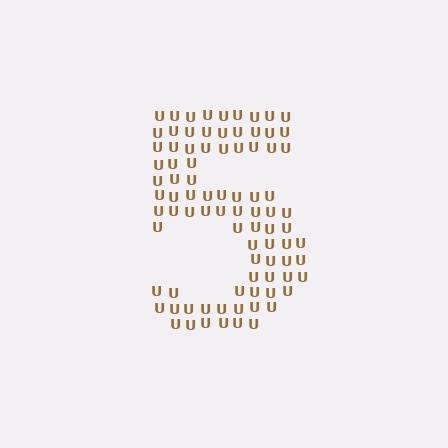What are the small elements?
The small elements are letter U's.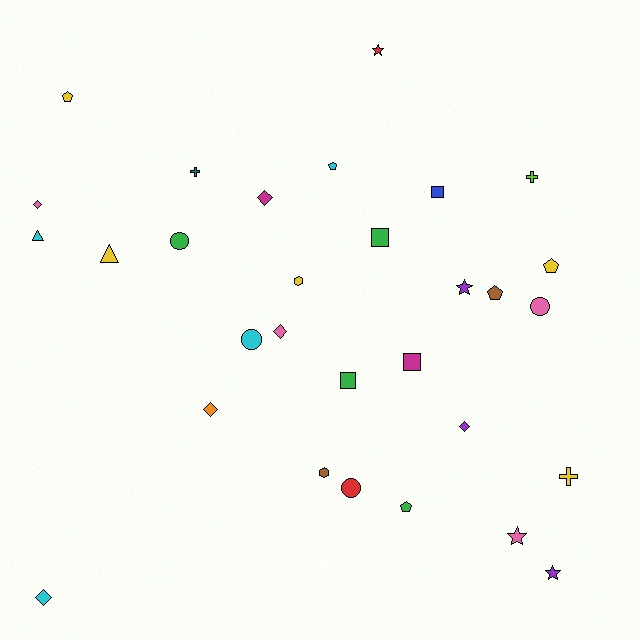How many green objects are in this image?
There are 4 green objects.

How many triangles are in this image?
There are 2 triangles.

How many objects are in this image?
There are 30 objects.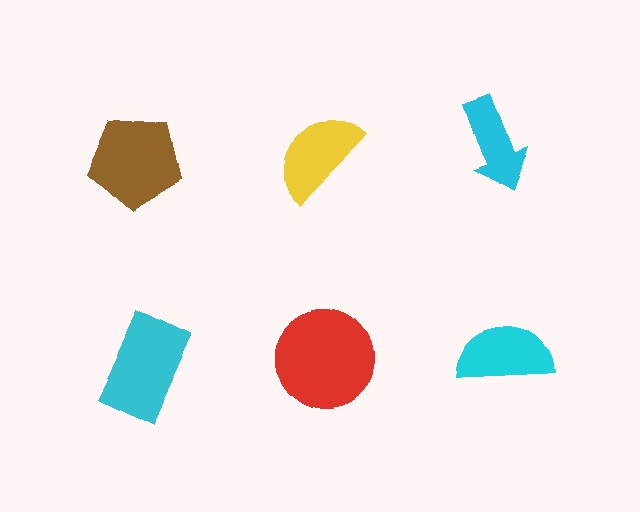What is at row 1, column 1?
A brown pentagon.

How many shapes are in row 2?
3 shapes.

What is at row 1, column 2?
A yellow semicircle.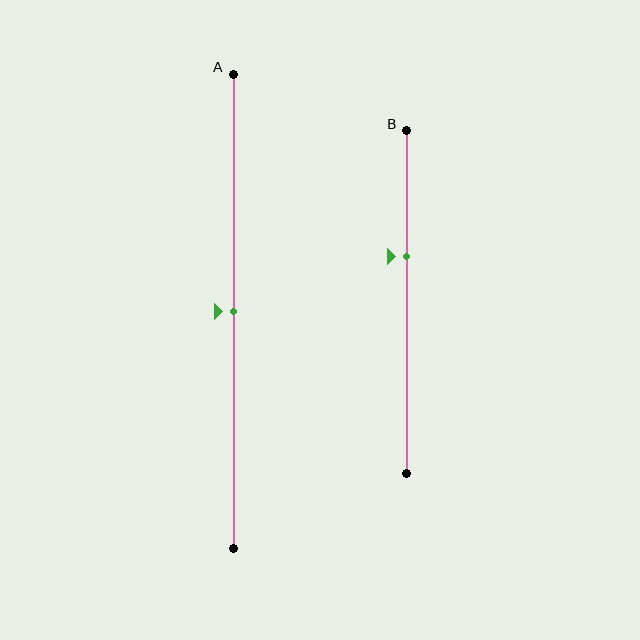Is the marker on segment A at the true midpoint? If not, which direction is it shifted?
Yes, the marker on segment A is at the true midpoint.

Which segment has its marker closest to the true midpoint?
Segment A has its marker closest to the true midpoint.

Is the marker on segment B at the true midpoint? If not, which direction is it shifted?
No, the marker on segment B is shifted upward by about 13% of the segment length.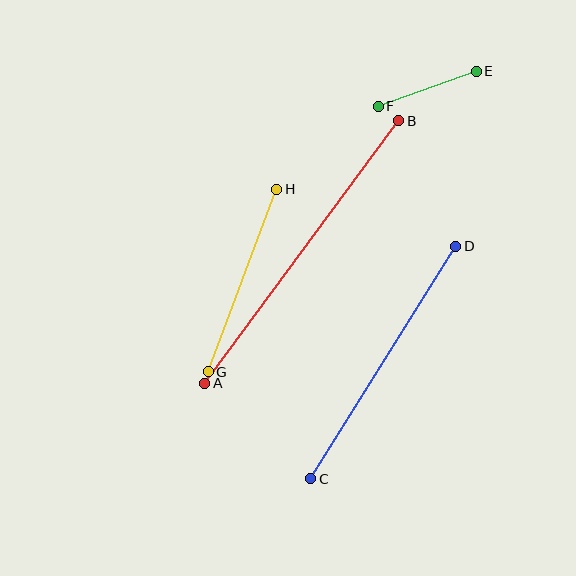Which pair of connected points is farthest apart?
Points A and B are farthest apart.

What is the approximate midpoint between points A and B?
The midpoint is at approximately (302, 252) pixels.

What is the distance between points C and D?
The distance is approximately 274 pixels.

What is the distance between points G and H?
The distance is approximately 195 pixels.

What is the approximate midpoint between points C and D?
The midpoint is at approximately (383, 362) pixels.